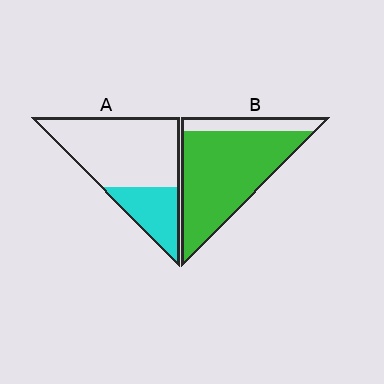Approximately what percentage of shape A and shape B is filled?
A is approximately 30% and B is approximately 80%.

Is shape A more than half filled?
No.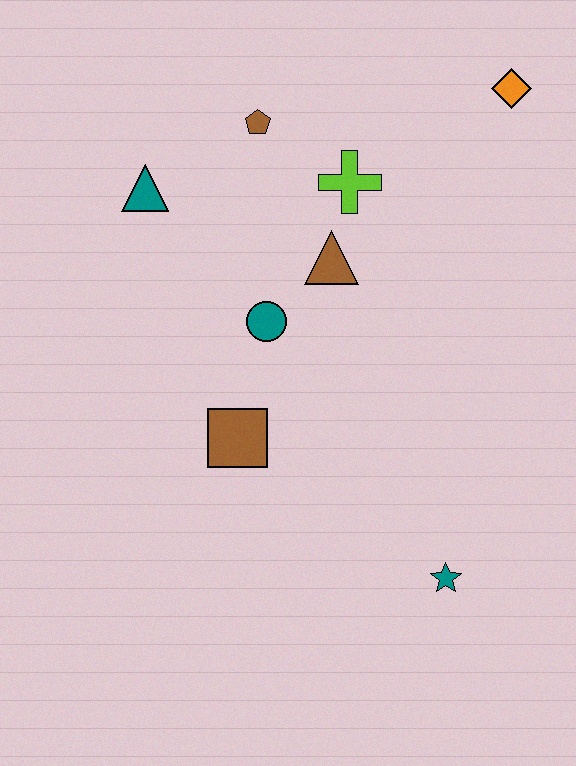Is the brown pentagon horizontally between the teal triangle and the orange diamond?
Yes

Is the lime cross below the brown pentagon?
Yes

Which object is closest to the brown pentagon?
The lime cross is closest to the brown pentagon.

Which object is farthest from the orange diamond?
The teal star is farthest from the orange diamond.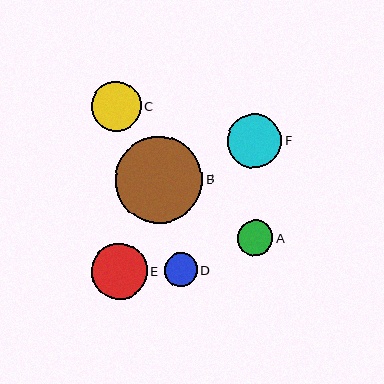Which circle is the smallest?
Circle D is the smallest with a size of approximately 33 pixels.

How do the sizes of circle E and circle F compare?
Circle E and circle F are approximately the same size.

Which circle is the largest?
Circle B is the largest with a size of approximately 88 pixels.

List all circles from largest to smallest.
From largest to smallest: B, E, F, C, A, D.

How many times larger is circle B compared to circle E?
Circle B is approximately 1.6 times the size of circle E.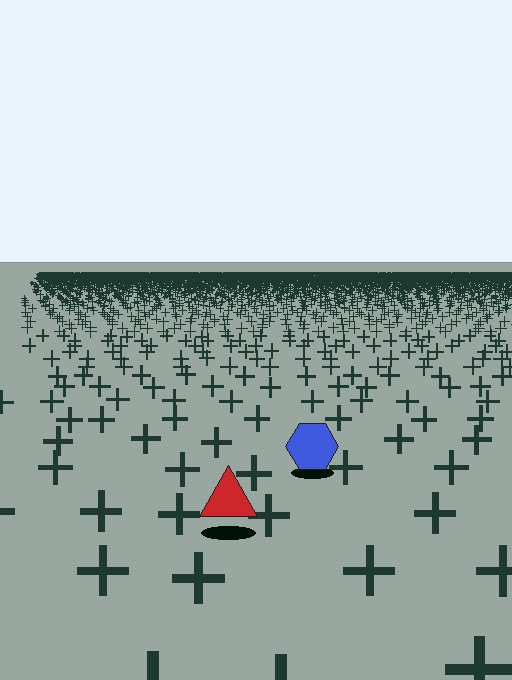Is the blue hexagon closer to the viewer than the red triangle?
No. The red triangle is closer — you can tell from the texture gradient: the ground texture is coarser near it.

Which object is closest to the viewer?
The red triangle is closest. The texture marks near it are larger and more spread out.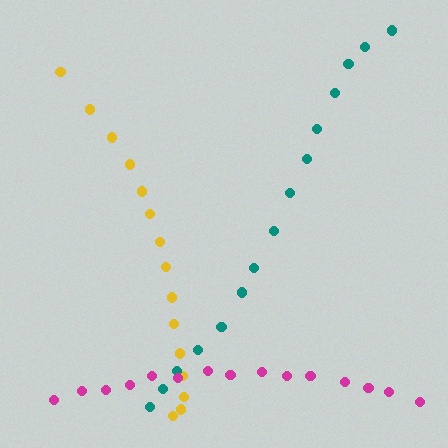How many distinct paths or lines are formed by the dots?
There are 3 distinct paths.